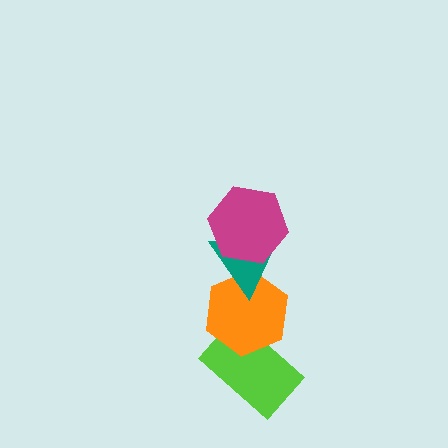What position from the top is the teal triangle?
The teal triangle is 2nd from the top.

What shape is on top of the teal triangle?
The magenta hexagon is on top of the teal triangle.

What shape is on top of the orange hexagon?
The teal triangle is on top of the orange hexagon.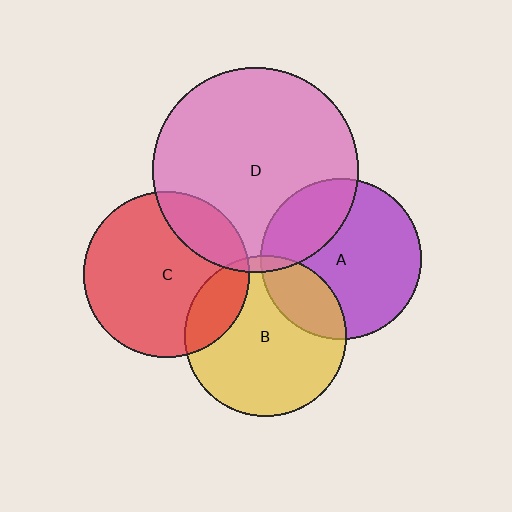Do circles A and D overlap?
Yes.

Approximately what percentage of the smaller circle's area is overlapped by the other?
Approximately 25%.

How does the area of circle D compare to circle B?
Approximately 1.6 times.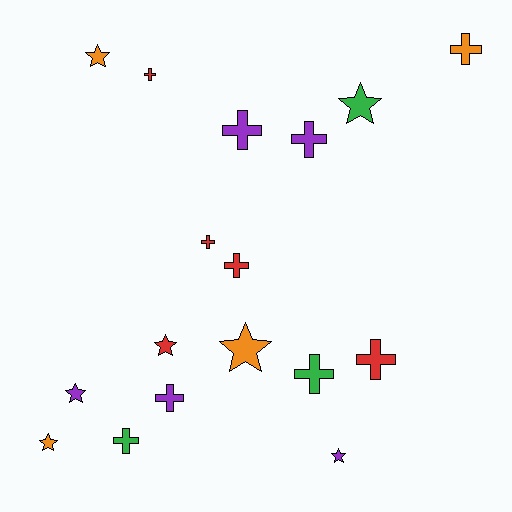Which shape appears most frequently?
Cross, with 10 objects.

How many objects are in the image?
There are 17 objects.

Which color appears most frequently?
Purple, with 5 objects.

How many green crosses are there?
There are 2 green crosses.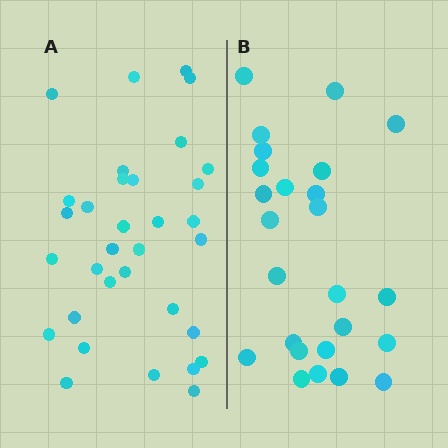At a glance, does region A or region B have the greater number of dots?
Region A (the left region) has more dots.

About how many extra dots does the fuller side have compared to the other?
Region A has roughly 8 or so more dots than region B.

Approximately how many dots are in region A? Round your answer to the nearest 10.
About 30 dots. (The exact count is 33, which rounds to 30.)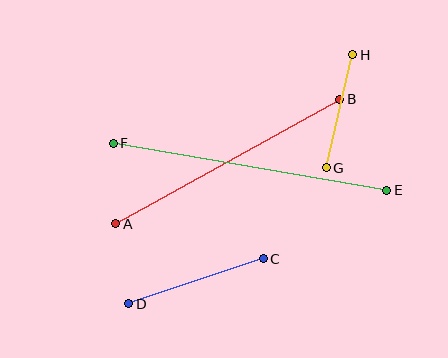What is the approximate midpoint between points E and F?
The midpoint is at approximately (250, 167) pixels.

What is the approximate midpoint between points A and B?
The midpoint is at approximately (228, 161) pixels.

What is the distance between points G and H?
The distance is approximately 116 pixels.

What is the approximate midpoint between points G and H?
The midpoint is at approximately (339, 111) pixels.